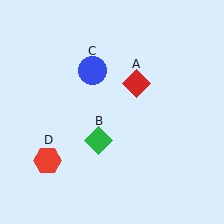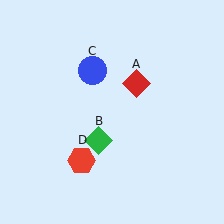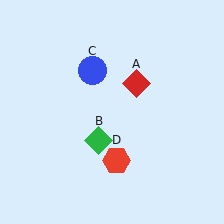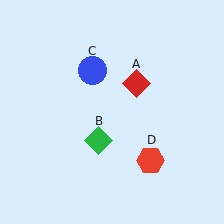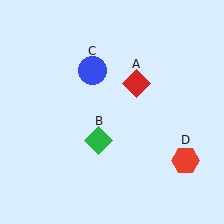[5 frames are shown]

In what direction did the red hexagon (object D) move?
The red hexagon (object D) moved right.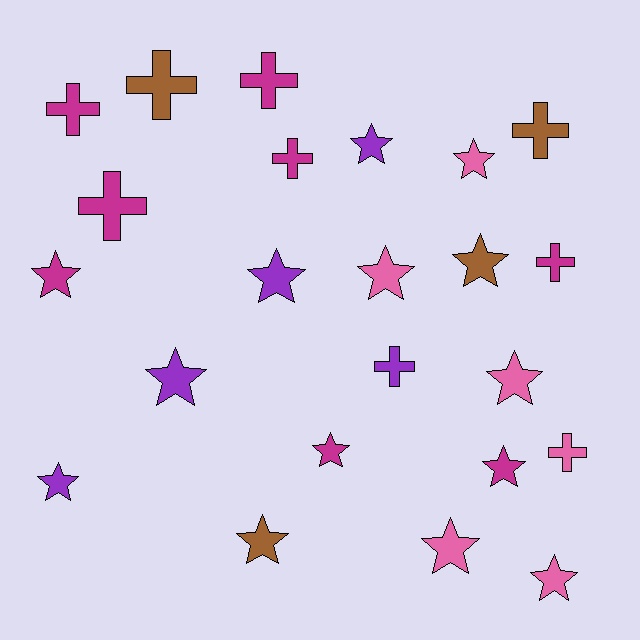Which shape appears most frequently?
Star, with 14 objects.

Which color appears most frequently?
Magenta, with 8 objects.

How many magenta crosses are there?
There are 5 magenta crosses.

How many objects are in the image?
There are 23 objects.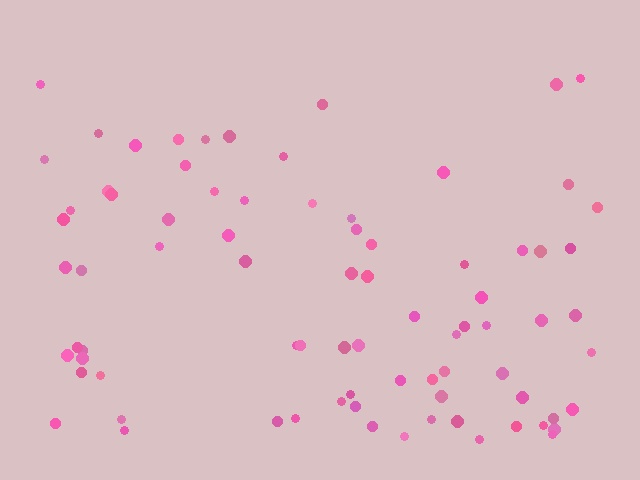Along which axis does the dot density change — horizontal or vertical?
Vertical.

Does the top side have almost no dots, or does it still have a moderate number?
Still a moderate number, just noticeably fewer than the bottom.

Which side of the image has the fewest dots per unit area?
The top.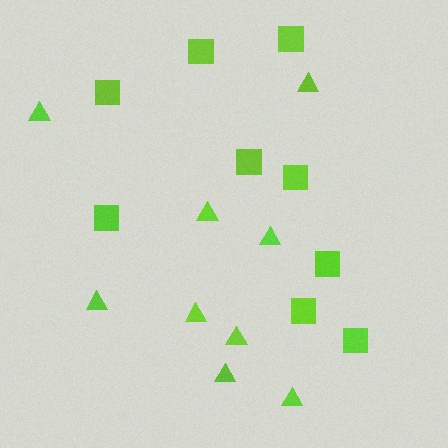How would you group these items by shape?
There are 2 groups: one group of triangles (9) and one group of squares (9).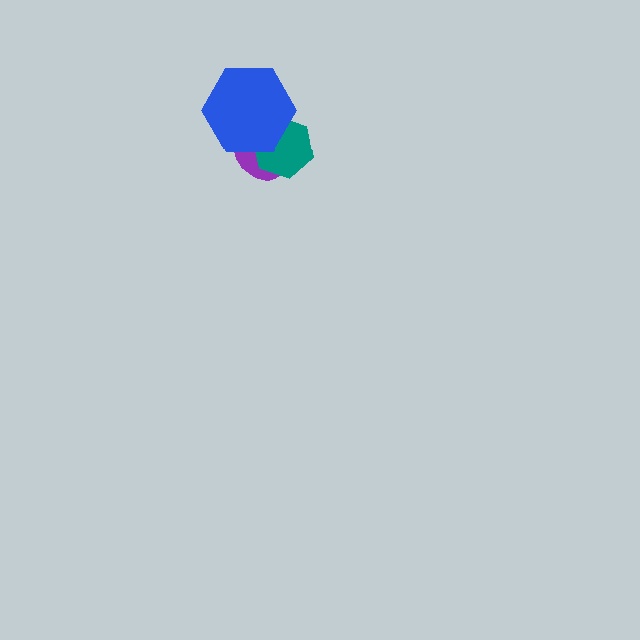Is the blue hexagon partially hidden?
No, no other shape covers it.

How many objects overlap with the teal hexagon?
2 objects overlap with the teal hexagon.